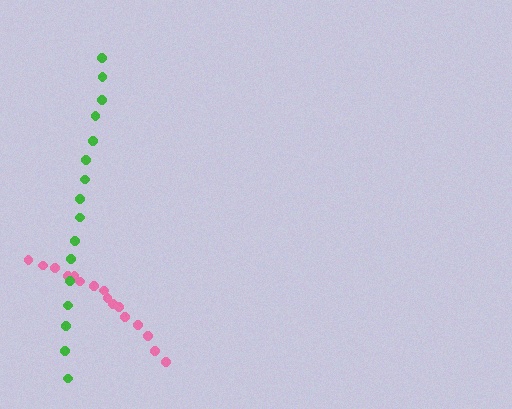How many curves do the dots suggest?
There are 2 distinct paths.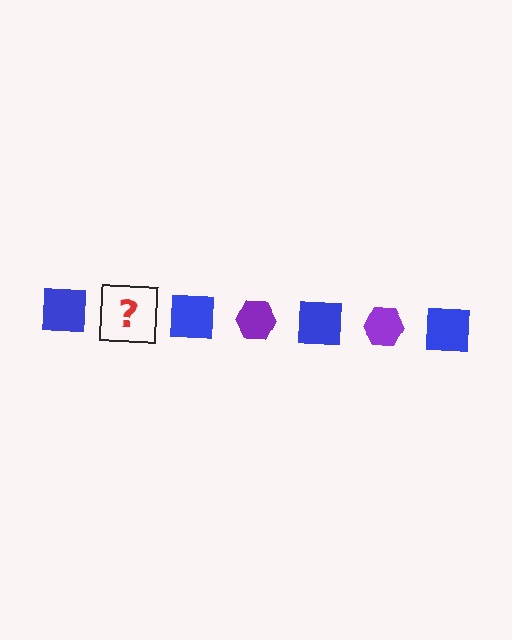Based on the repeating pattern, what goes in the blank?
The blank should be a purple hexagon.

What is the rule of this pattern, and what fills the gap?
The rule is that the pattern alternates between blue square and purple hexagon. The gap should be filled with a purple hexagon.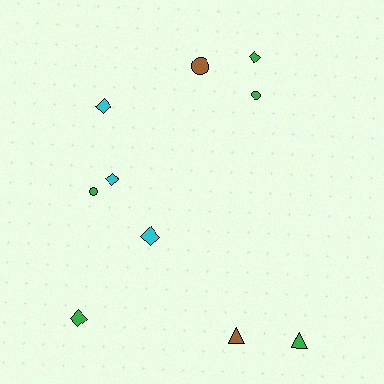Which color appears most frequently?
Green, with 5 objects.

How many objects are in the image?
There are 10 objects.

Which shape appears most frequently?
Diamond, with 5 objects.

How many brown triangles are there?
There is 1 brown triangle.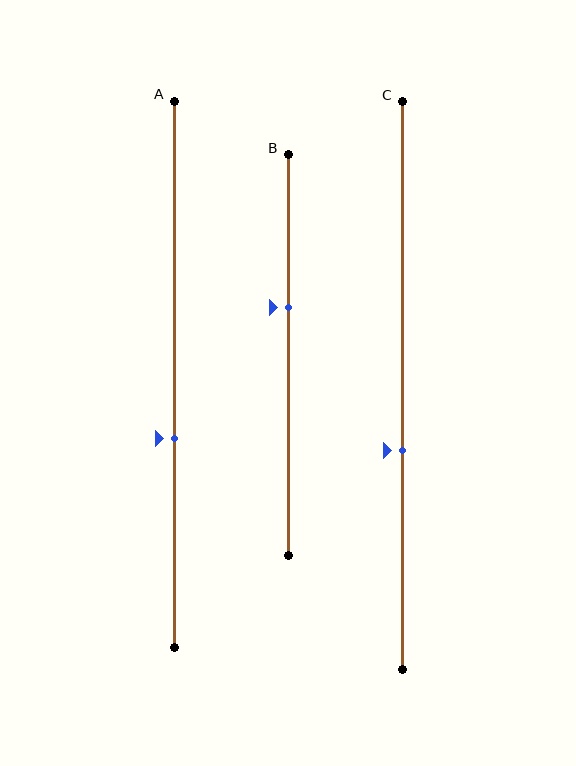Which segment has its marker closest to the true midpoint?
Segment C has its marker closest to the true midpoint.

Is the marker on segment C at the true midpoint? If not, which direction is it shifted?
No, the marker on segment C is shifted downward by about 11% of the segment length.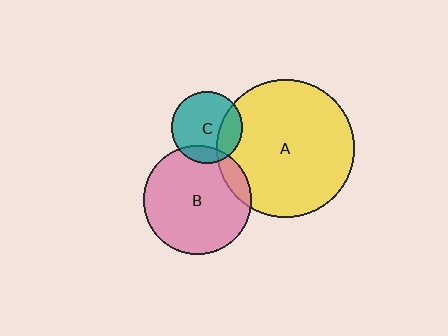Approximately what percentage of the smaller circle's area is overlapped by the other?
Approximately 25%.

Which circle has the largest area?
Circle A (yellow).